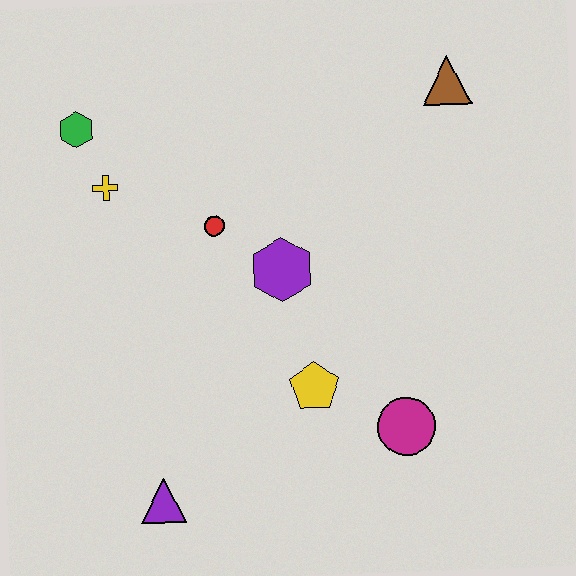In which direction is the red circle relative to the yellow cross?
The red circle is to the right of the yellow cross.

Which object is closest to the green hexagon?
The yellow cross is closest to the green hexagon.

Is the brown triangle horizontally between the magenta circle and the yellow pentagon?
No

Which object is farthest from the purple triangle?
The brown triangle is farthest from the purple triangle.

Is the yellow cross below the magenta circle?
No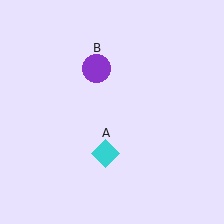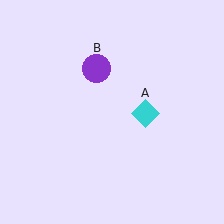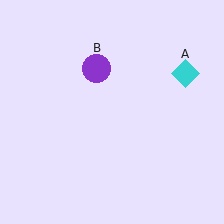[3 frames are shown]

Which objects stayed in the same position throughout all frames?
Purple circle (object B) remained stationary.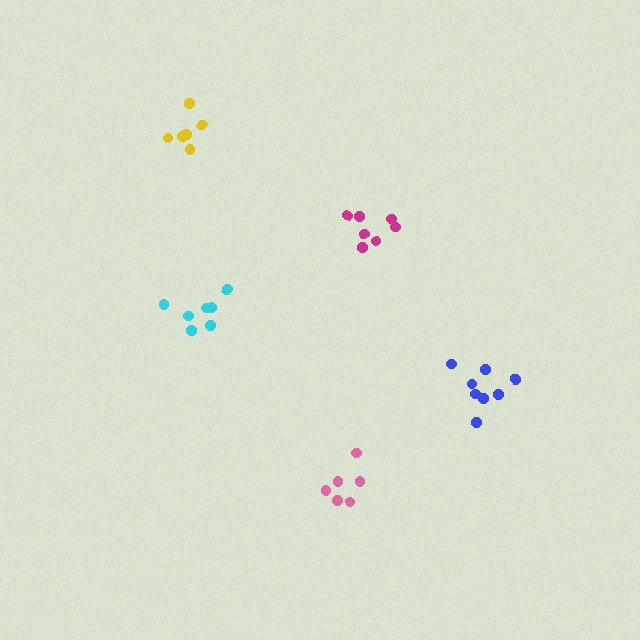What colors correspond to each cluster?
The clusters are colored: pink, blue, magenta, cyan, yellow.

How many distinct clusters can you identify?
There are 5 distinct clusters.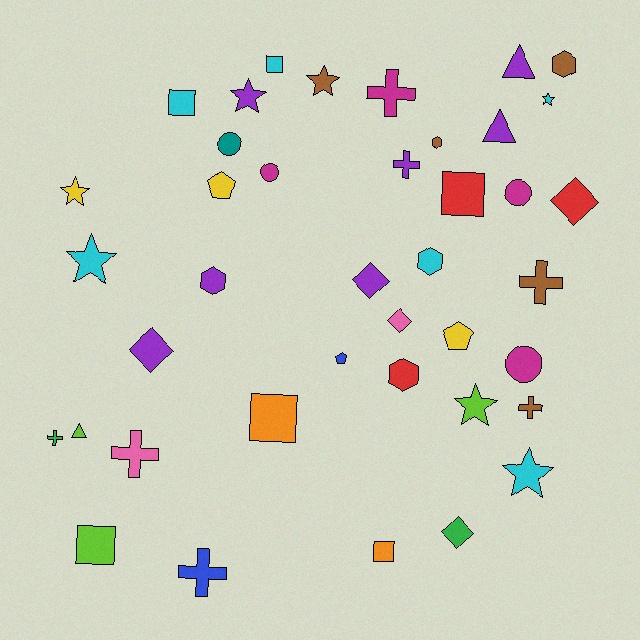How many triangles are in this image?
There are 3 triangles.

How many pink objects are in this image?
There are 2 pink objects.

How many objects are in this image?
There are 40 objects.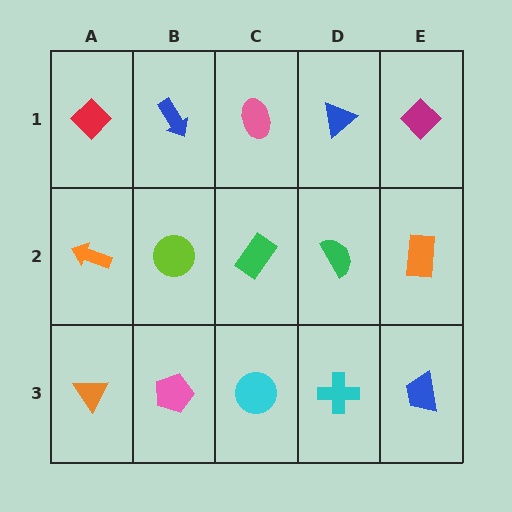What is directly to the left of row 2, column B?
An orange arrow.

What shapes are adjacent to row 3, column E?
An orange rectangle (row 2, column E), a cyan cross (row 3, column D).